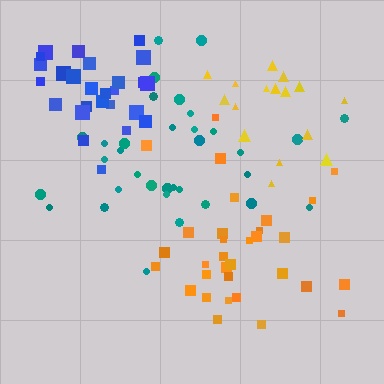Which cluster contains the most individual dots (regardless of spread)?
Teal (35).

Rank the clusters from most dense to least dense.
blue, orange, yellow, teal.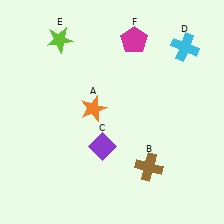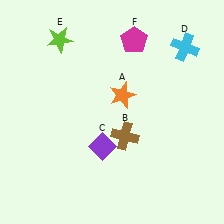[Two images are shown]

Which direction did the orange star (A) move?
The orange star (A) moved right.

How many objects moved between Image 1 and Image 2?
2 objects moved between the two images.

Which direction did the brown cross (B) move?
The brown cross (B) moved up.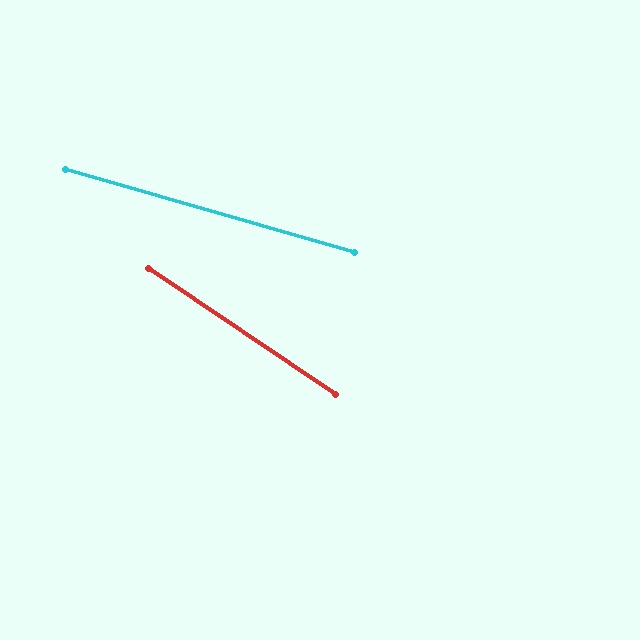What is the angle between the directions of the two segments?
Approximately 18 degrees.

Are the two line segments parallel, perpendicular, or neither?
Neither parallel nor perpendicular — they differ by about 18°.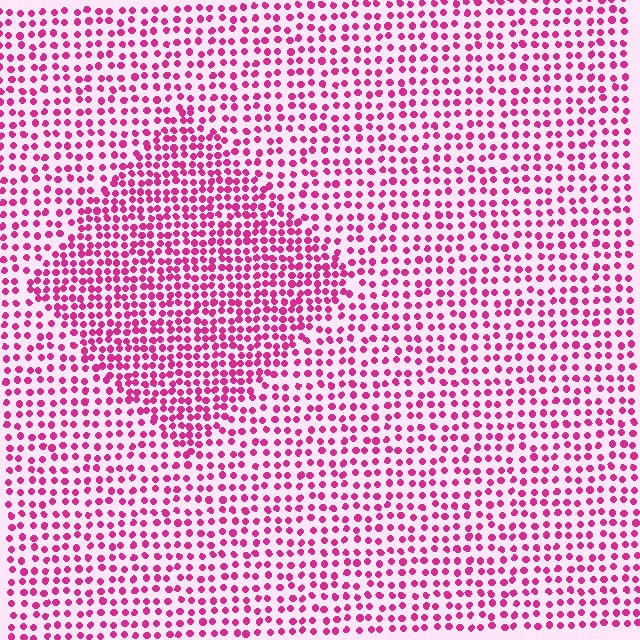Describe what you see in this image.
The image contains small magenta elements arranged at two different densities. A diamond-shaped region is visible where the elements are more densely packed than the surrounding area.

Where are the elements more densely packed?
The elements are more densely packed inside the diamond boundary.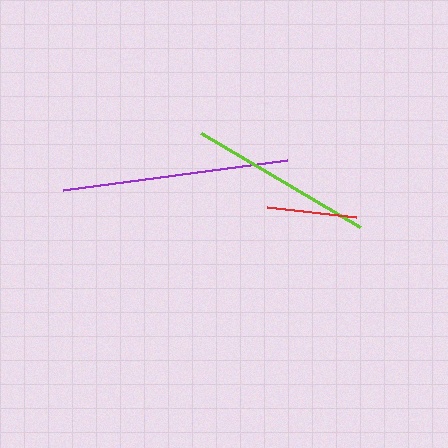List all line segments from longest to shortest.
From longest to shortest: purple, lime, red.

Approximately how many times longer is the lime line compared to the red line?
The lime line is approximately 2.1 times the length of the red line.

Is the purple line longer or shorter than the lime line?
The purple line is longer than the lime line.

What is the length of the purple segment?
The purple segment is approximately 225 pixels long.